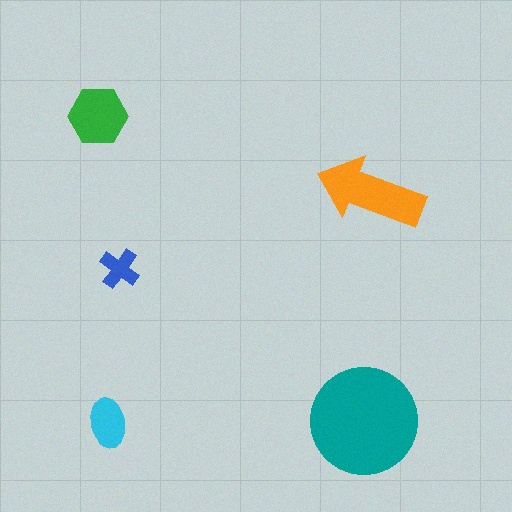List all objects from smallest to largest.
The blue cross, the cyan ellipse, the green hexagon, the orange arrow, the teal circle.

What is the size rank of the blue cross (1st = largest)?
5th.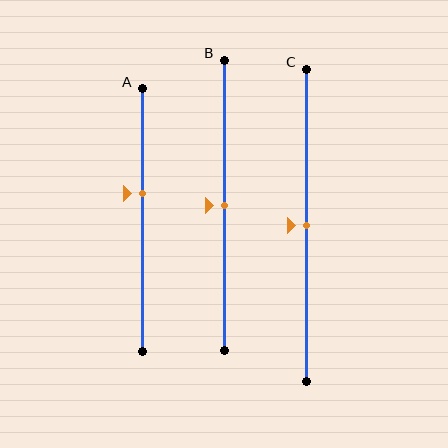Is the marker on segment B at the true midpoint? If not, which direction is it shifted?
Yes, the marker on segment B is at the true midpoint.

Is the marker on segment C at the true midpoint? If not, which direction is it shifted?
Yes, the marker on segment C is at the true midpoint.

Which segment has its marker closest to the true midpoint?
Segment B has its marker closest to the true midpoint.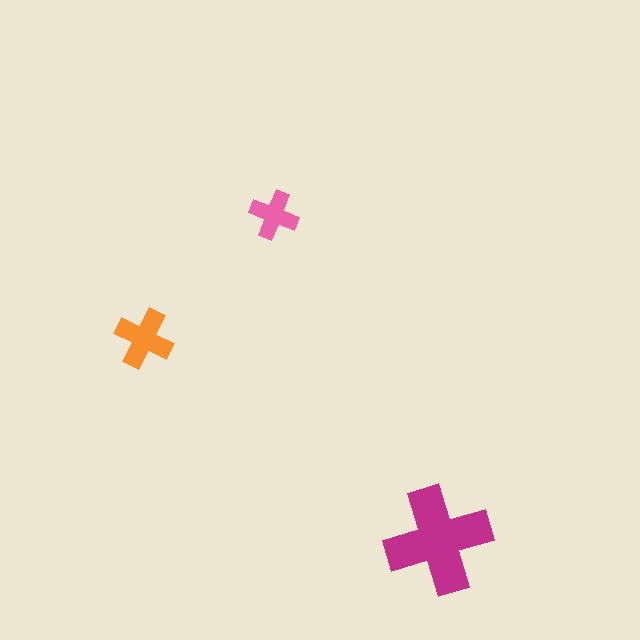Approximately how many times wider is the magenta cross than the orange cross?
About 2 times wider.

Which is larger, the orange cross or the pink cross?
The orange one.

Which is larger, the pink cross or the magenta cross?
The magenta one.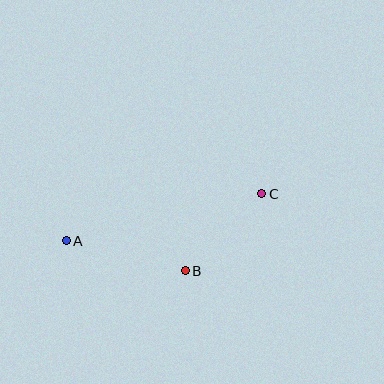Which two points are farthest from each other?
Points A and C are farthest from each other.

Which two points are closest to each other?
Points B and C are closest to each other.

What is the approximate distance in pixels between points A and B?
The distance between A and B is approximately 123 pixels.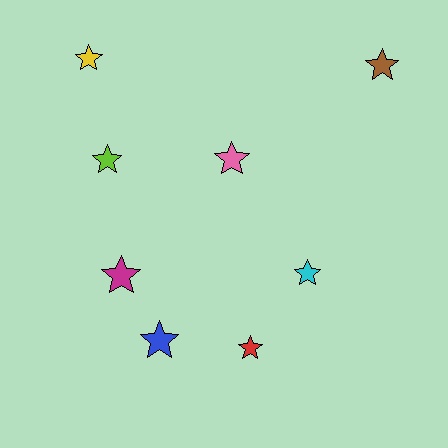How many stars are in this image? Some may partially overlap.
There are 8 stars.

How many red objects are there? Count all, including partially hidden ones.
There is 1 red object.